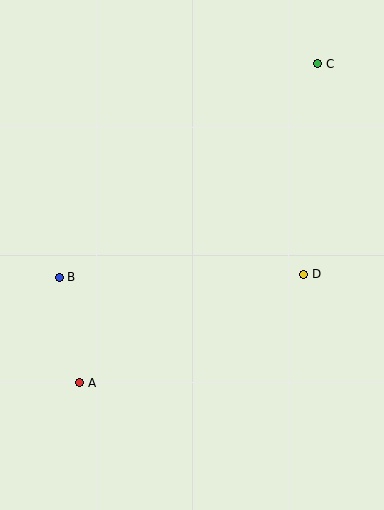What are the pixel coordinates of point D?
Point D is at (304, 274).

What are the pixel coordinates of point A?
Point A is at (80, 383).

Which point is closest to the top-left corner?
Point B is closest to the top-left corner.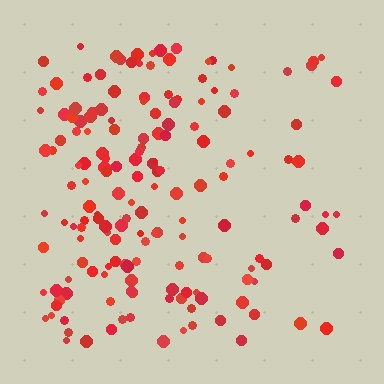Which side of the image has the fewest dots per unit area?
The right.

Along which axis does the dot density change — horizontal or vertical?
Horizontal.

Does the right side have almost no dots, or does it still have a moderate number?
Still a moderate number, just noticeably fewer than the left.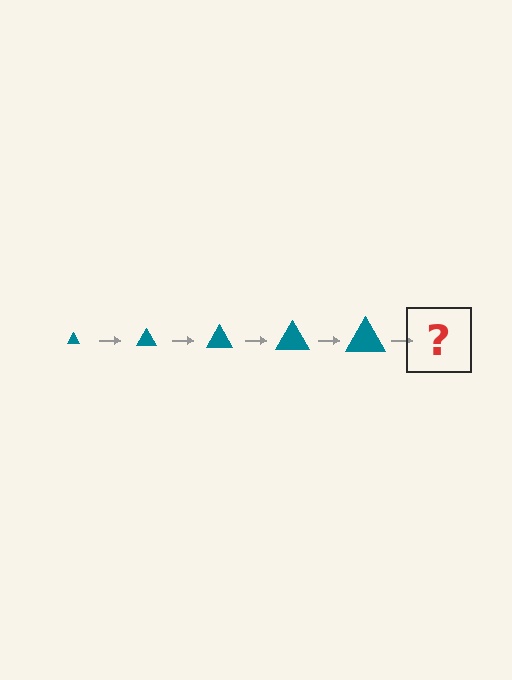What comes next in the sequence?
The next element should be a teal triangle, larger than the previous one.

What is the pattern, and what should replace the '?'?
The pattern is that the triangle gets progressively larger each step. The '?' should be a teal triangle, larger than the previous one.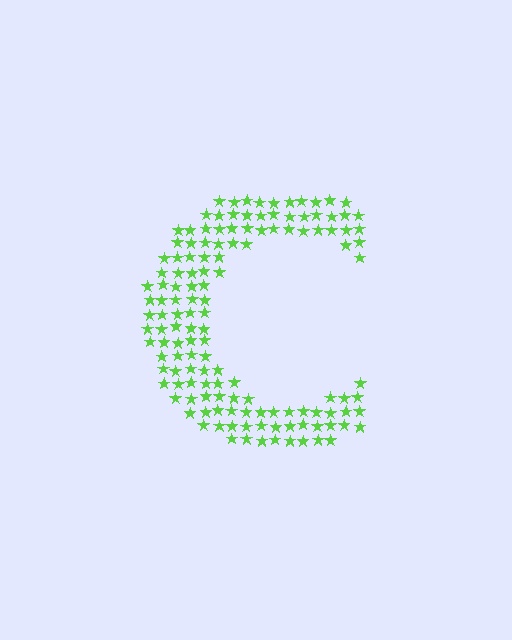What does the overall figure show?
The overall figure shows the letter C.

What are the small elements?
The small elements are stars.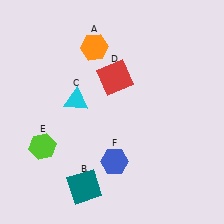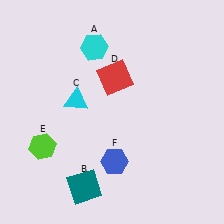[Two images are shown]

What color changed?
The hexagon (A) changed from orange in Image 1 to cyan in Image 2.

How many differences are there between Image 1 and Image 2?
There is 1 difference between the two images.